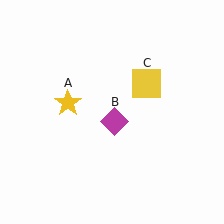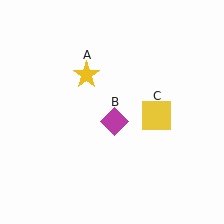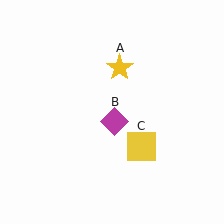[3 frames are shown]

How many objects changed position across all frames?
2 objects changed position: yellow star (object A), yellow square (object C).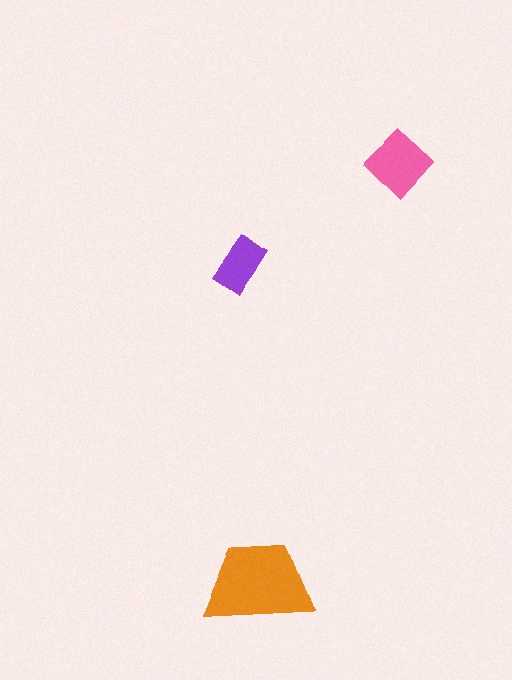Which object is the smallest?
The purple rectangle.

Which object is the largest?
The orange trapezoid.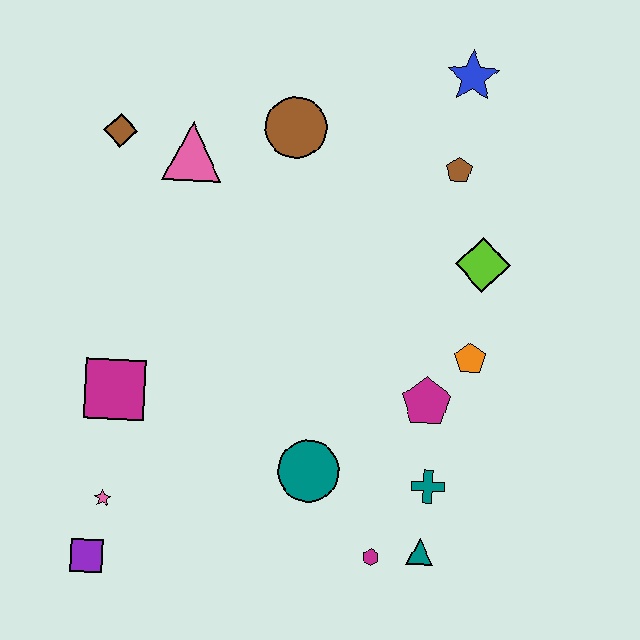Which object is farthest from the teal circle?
The blue star is farthest from the teal circle.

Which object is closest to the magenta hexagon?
The teal triangle is closest to the magenta hexagon.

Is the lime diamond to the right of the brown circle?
Yes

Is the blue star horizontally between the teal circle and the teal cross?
No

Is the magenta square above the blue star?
No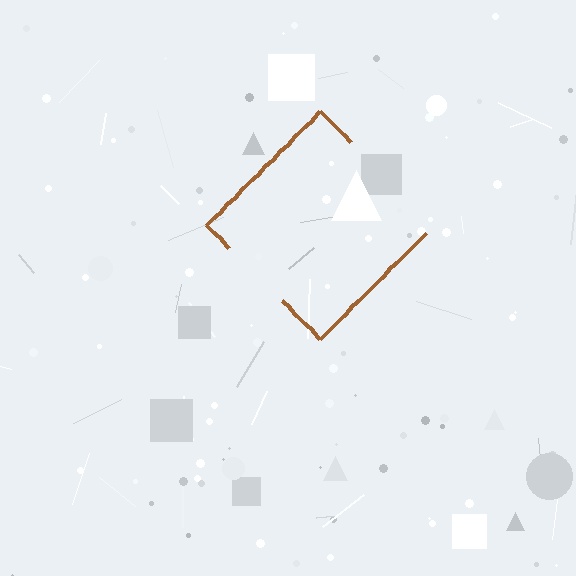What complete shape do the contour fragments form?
The contour fragments form a diamond.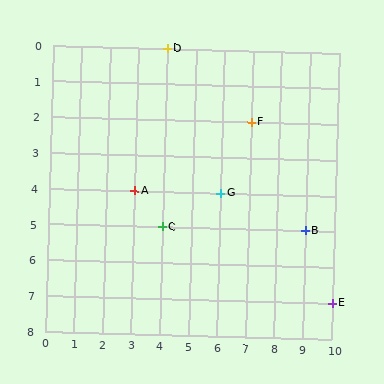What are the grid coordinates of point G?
Point G is at grid coordinates (6, 4).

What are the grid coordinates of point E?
Point E is at grid coordinates (10, 7).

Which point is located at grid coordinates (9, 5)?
Point B is at (9, 5).